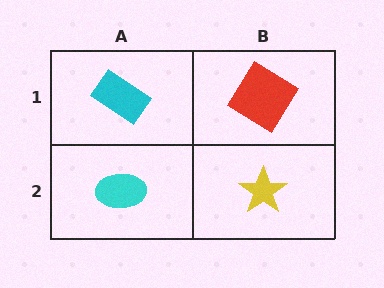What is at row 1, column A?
A cyan rectangle.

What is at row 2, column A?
A cyan ellipse.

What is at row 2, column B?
A yellow star.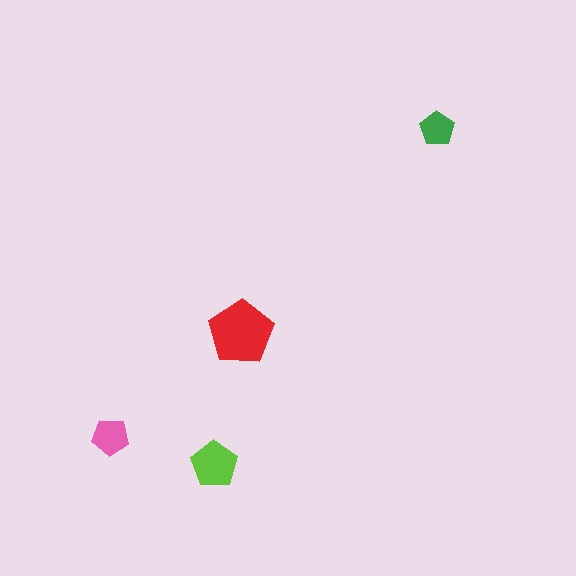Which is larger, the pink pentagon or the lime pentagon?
The lime one.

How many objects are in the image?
There are 4 objects in the image.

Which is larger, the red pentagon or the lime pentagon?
The red one.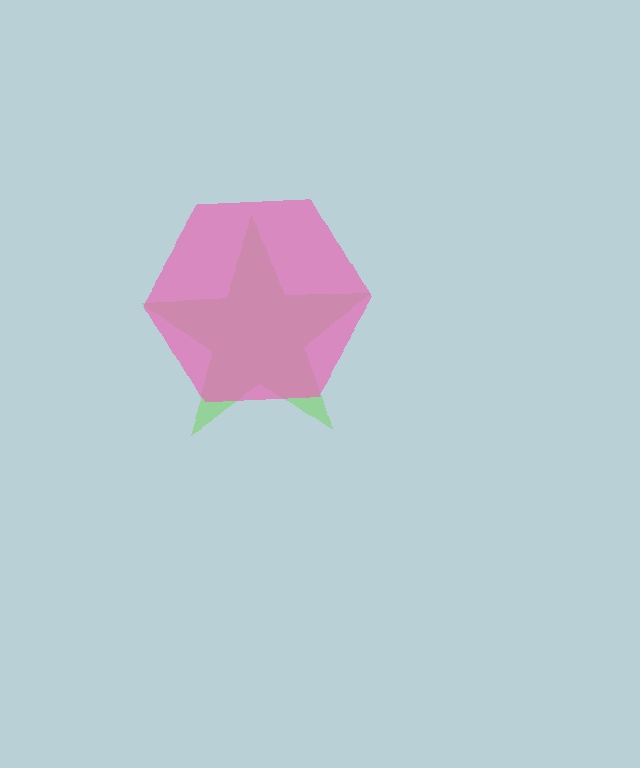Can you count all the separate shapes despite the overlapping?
Yes, there are 2 separate shapes.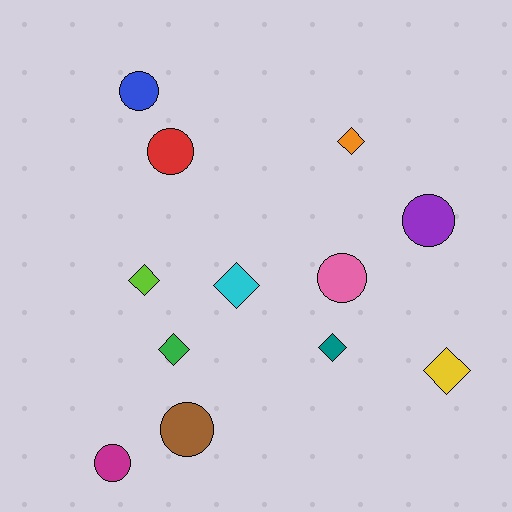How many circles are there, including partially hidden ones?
There are 6 circles.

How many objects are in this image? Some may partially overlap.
There are 12 objects.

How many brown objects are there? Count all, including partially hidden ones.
There is 1 brown object.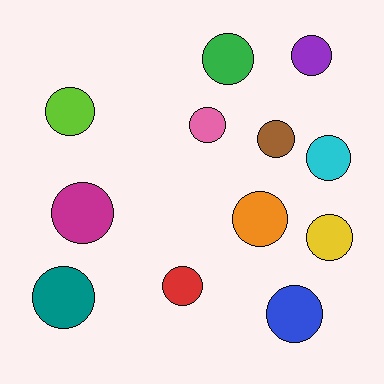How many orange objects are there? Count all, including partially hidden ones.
There is 1 orange object.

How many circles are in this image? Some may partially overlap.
There are 12 circles.